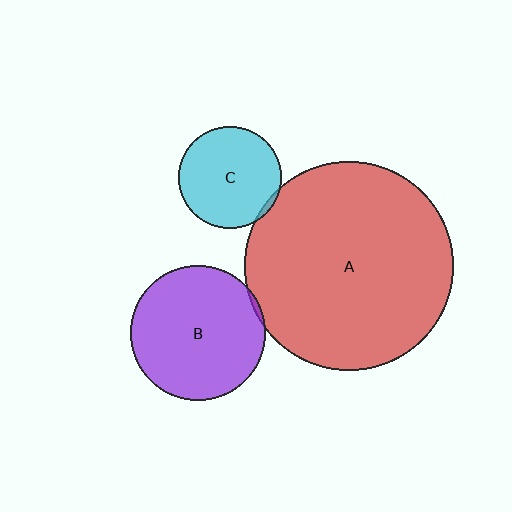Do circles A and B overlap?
Yes.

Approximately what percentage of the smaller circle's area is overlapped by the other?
Approximately 5%.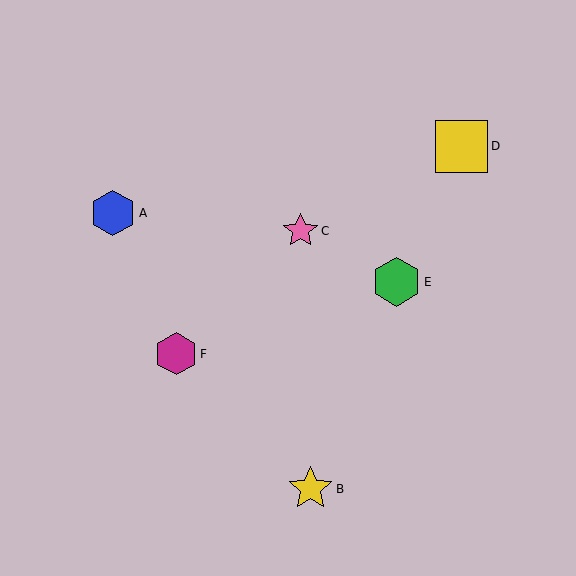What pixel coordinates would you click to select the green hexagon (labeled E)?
Click at (397, 282) to select the green hexagon E.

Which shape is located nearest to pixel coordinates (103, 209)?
The blue hexagon (labeled A) at (113, 213) is nearest to that location.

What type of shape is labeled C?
Shape C is a pink star.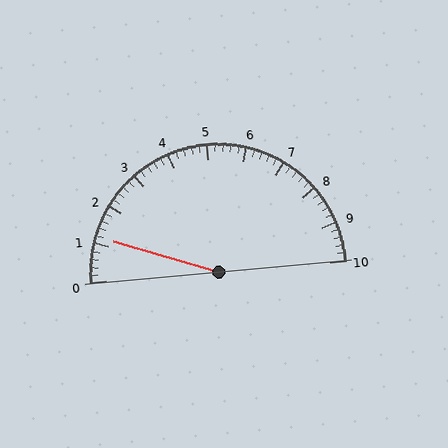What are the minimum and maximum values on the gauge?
The gauge ranges from 0 to 10.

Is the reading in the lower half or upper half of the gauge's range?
The reading is in the lower half of the range (0 to 10).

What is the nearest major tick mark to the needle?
The nearest major tick mark is 1.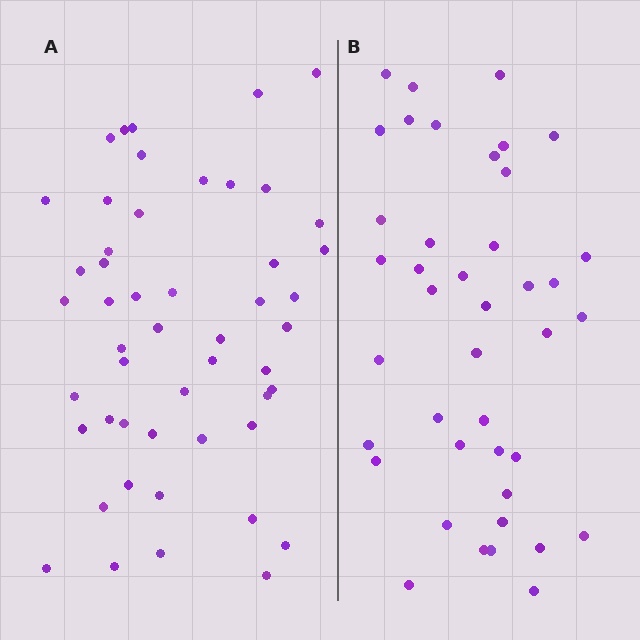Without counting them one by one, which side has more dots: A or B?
Region A (the left region) has more dots.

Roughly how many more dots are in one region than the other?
Region A has roughly 8 or so more dots than region B.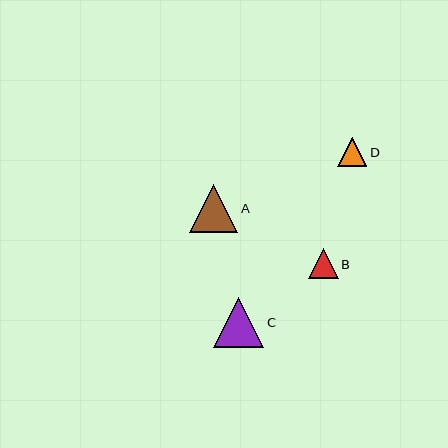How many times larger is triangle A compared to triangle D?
Triangle A is approximately 1.6 times the size of triangle D.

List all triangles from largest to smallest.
From largest to smallest: C, A, B, D.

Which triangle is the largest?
Triangle C is the largest with a size of approximately 51 pixels.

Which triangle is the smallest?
Triangle D is the smallest with a size of approximately 29 pixels.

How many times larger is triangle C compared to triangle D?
Triangle C is approximately 1.7 times the size of triangle D.